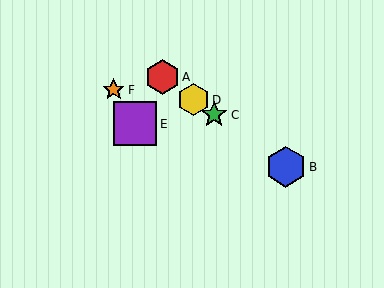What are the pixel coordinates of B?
Object B is at (286, 167).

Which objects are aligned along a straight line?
Objects A, B, C, D are aligned along a straight line.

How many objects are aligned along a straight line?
4 objects (A, B, C, D) are aligned along a straight line.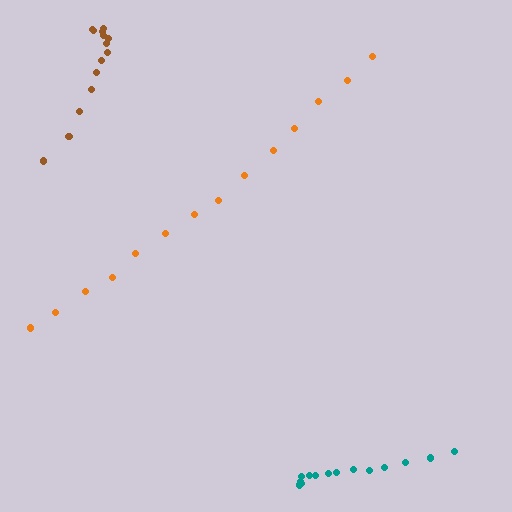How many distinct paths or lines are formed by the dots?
There are 3 distinct paths.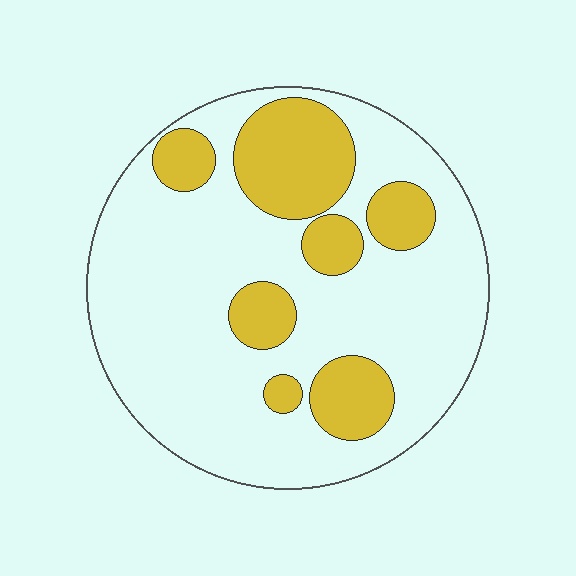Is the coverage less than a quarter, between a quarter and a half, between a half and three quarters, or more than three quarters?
Between a quarter and a half.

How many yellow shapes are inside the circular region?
7.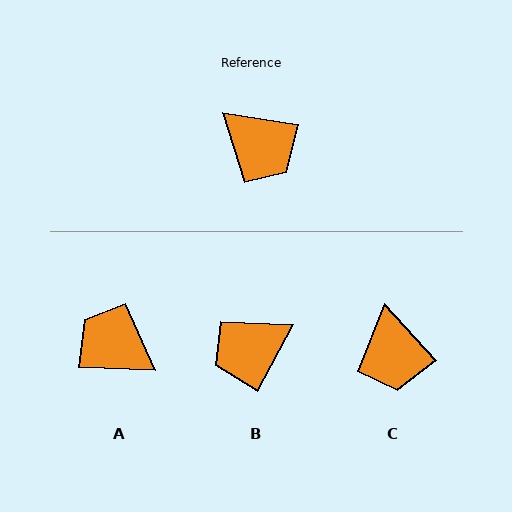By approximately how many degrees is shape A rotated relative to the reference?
Approximately 173 degrees clockwise.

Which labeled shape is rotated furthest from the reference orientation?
A, about 173 degrees away.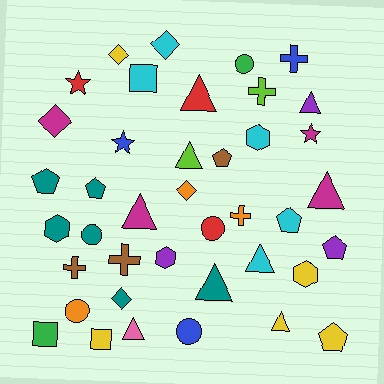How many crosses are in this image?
There are 5 crosses.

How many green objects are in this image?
There are 2 green objects.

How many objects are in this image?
There are 40 objects.